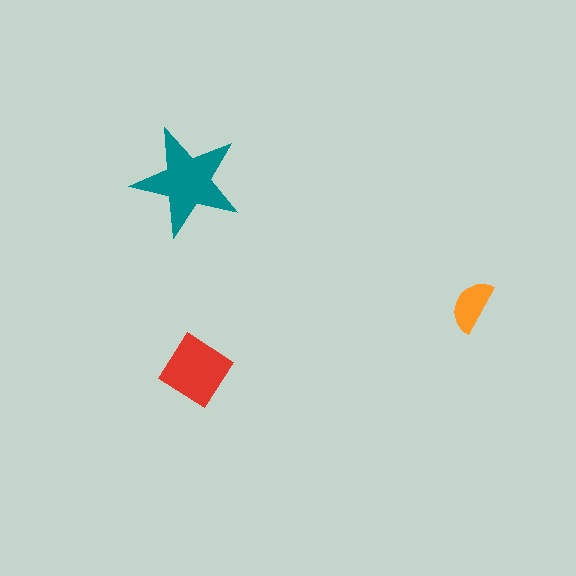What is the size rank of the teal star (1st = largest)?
1st.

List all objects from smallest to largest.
The orange semicircle, the red diamond, the teal star.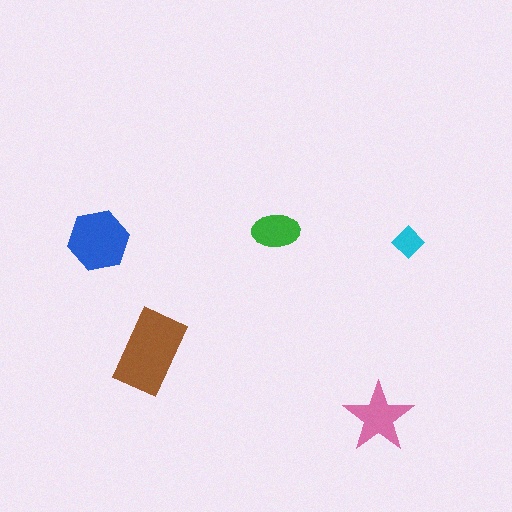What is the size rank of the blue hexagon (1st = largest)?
2nd.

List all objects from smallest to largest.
The cyan diamond, the green ellipse, the pink star, the blue hexagon, the brown rectangle.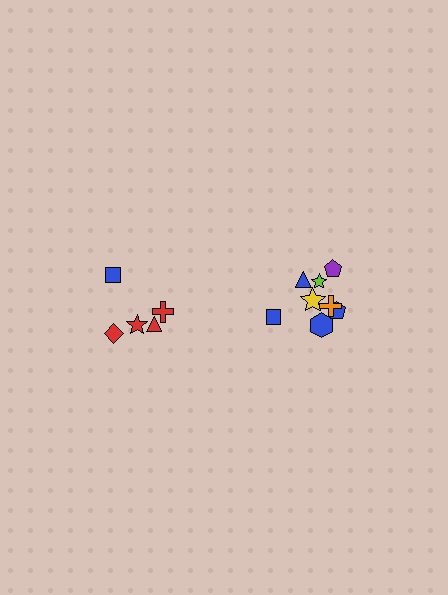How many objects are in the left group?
There are 5 objects.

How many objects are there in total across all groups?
There are 13 objects.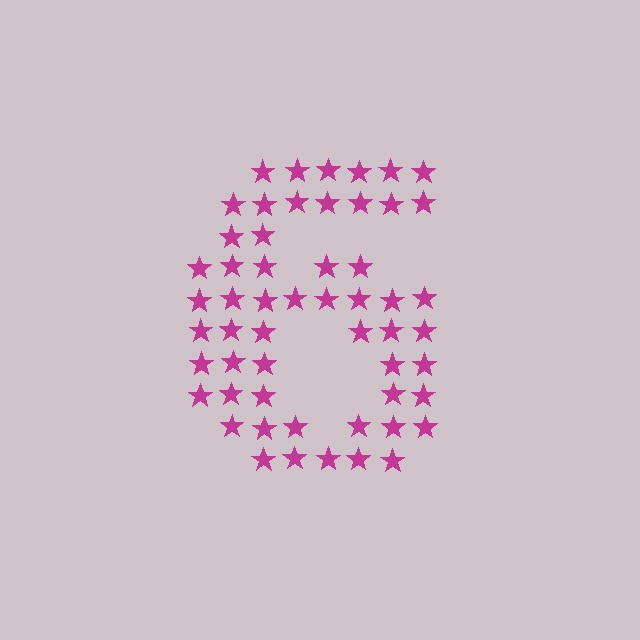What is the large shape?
The large shape is the digit 6.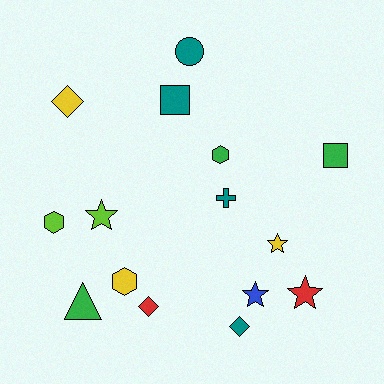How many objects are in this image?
There are 15 objects.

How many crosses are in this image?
There is 1 cross.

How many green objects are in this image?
There are 3 green objects.